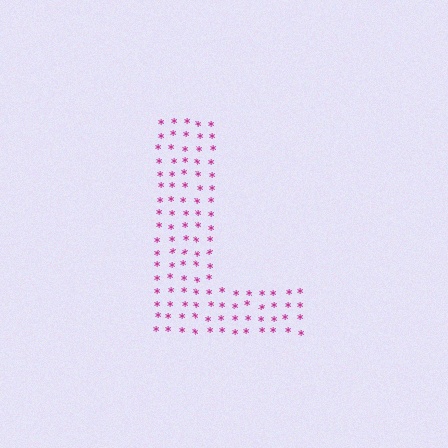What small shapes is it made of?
It is made of small asterisks.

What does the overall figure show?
The overall figure shows the letter L.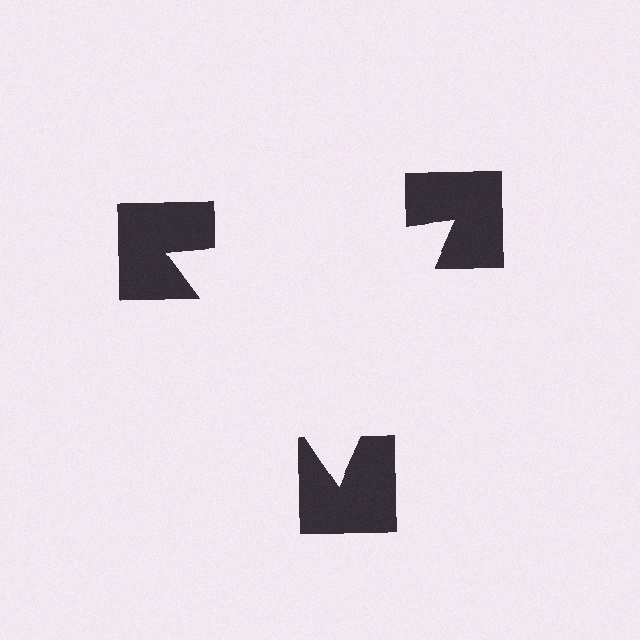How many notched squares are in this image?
There are 3 — one at each vertex of the illusory triangle.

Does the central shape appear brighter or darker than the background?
It typically appears slightly brighter than the background, even though no actual brightness change is drawn.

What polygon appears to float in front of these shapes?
An illusory triangle — its edges are inferred from the aligned wedge cuts in the notched squares, not physically drawn.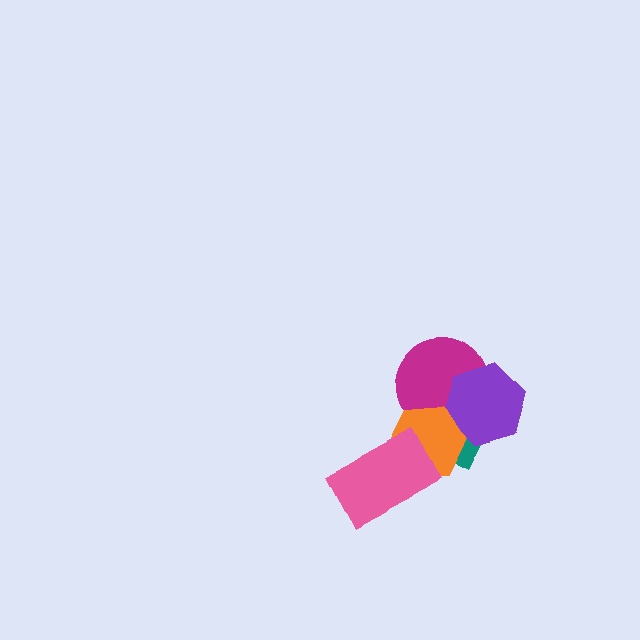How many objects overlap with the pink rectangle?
1 object overlaps with the pink rectangle.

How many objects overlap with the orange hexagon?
4 objects overlap with the orange hexagon.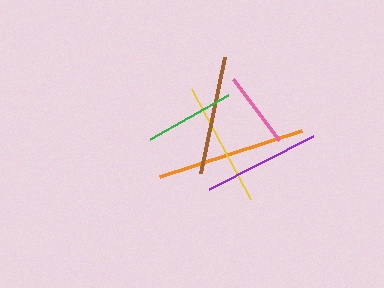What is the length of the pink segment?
The pink segment is approximately 77 pixels long.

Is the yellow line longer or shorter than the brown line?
The yellow line is longer than the brown line.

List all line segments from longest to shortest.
From longest to shortest: orange, yellow, brown, purple, green, pink.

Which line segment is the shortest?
The pink line is the shortest at approximately 77 pixels.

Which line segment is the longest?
The orange line is the longest at approximately 150 pixels.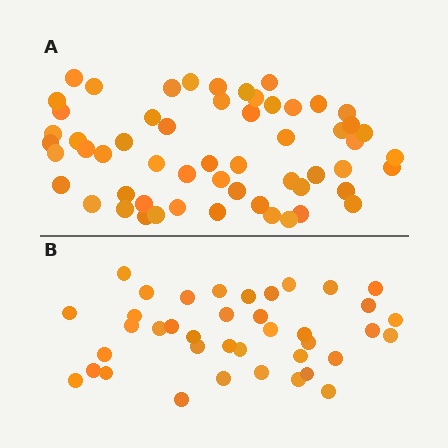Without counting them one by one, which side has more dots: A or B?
Region A (the top region) has more dots.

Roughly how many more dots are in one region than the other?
Region A has approximately 20 more dots than region B.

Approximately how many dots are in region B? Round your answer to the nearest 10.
About 40 dots. (The exact count is 39, which rounds to 40.)